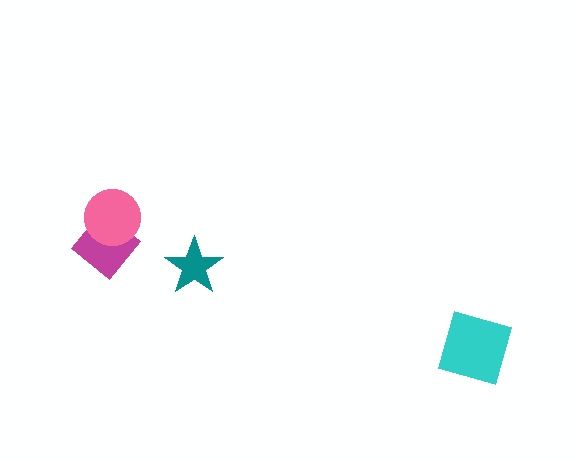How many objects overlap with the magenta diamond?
1 object overlaps with the magenta diamond.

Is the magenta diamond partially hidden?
Yes, it is partially covered by another shape.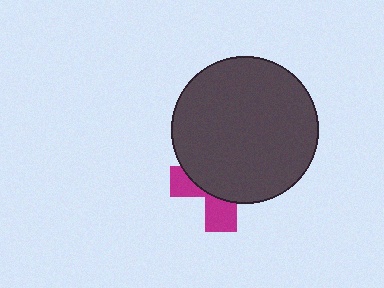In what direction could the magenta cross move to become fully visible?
The magenta cross could move down. That would shift it out from behind the dark gray circle entirely.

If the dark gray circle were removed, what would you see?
You would see the complete magenta cross.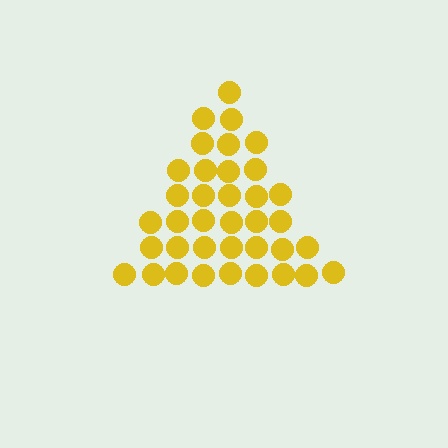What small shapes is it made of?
It is made of small circles.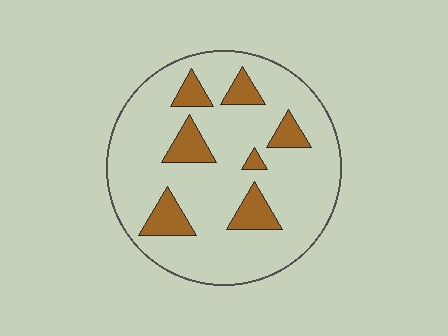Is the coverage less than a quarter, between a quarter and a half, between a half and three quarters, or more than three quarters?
Less than a quarter.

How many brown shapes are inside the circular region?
7.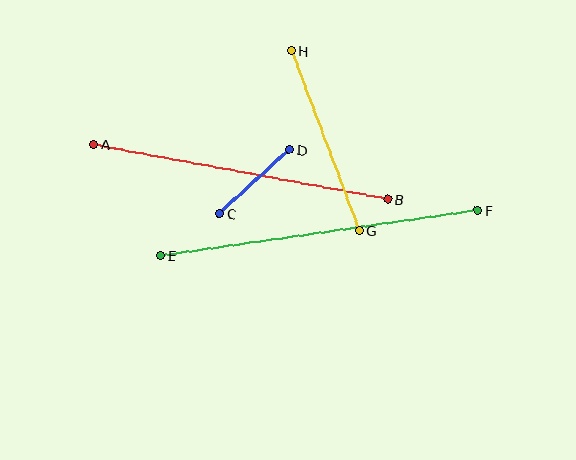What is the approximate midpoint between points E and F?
The midpoint is at approximately (319, 233) pixels.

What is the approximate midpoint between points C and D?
The midpoint is at approximately (255, 182) pixels.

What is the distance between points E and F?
The distance is approximately 321 pixels.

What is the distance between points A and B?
The distance is approximately 299 pixels.